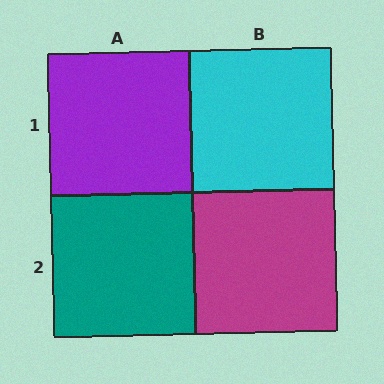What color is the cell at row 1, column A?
Purple.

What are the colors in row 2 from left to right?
Teal, magenta.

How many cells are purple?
1 cell is purple.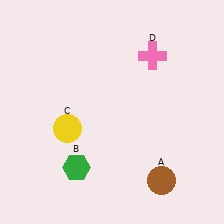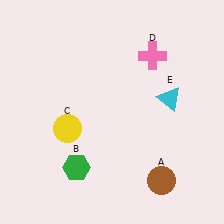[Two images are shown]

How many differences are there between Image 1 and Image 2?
There is 1 difference between the two images.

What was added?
A cyan triangle (E) was added in Image 2.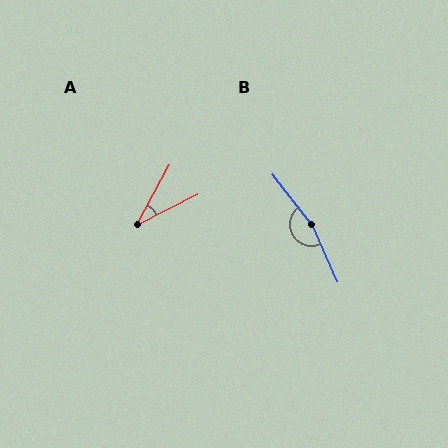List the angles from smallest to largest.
A (35°), B (166°).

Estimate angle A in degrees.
Approximately 35 degrees.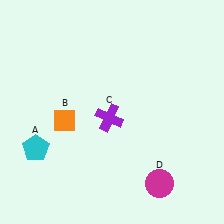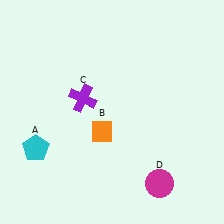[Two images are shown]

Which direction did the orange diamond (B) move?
The orange diamond (B) moved right.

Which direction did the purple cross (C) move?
The purple cross (C) moved left.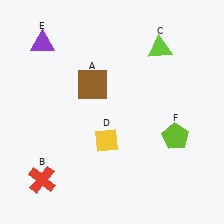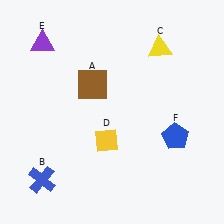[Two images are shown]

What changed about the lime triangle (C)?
In Image 1, C is lime. In Image 2, it changed to yellow.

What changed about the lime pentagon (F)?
In Image 1, F is lime. In Image 2, it changed to blue.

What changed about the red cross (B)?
In Image 1, B is red. In Image 2, it changed to blue.